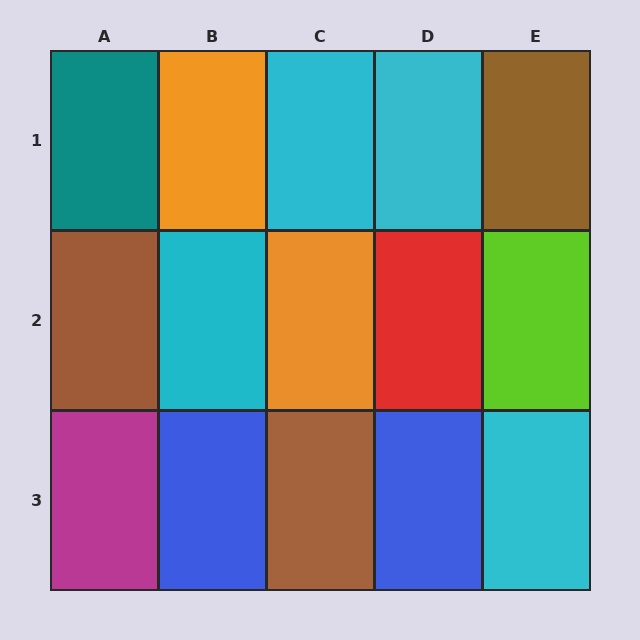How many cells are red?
1 cell is red.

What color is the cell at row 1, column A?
Teal.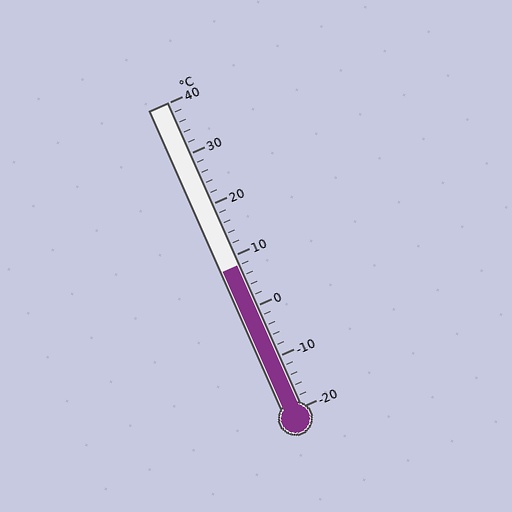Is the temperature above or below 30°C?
The temperature is below 30°C.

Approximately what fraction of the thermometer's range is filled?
The thermometer is filled to approximately 45% of its range.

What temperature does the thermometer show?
The thermometer shows approximately 8°C.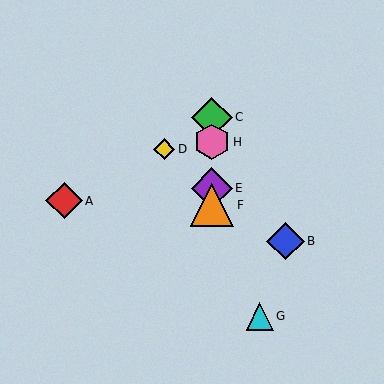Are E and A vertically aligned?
No, E is at x≈212 and A is at x≈64.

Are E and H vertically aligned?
Yes, both are at x≈212.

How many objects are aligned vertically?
4 objects (C, E, F, H) are aligned vertically.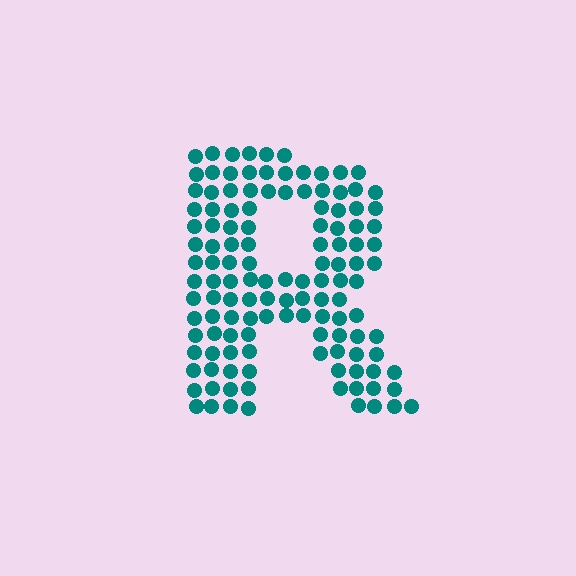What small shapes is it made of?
It is made of small circles.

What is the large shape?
The large shape is the letter R.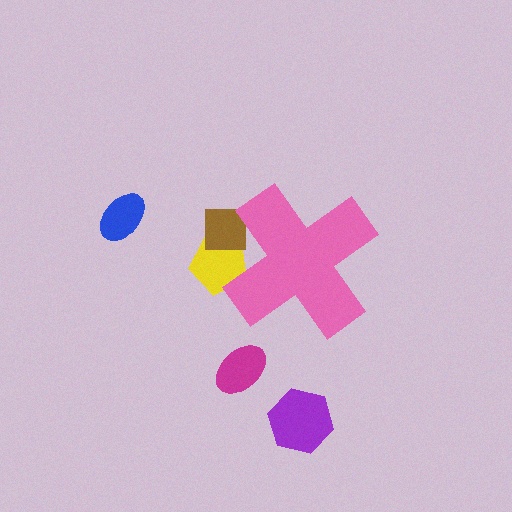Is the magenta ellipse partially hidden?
No, the magenta ellipse is fully visible.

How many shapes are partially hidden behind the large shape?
2 shapes are partially hidden.